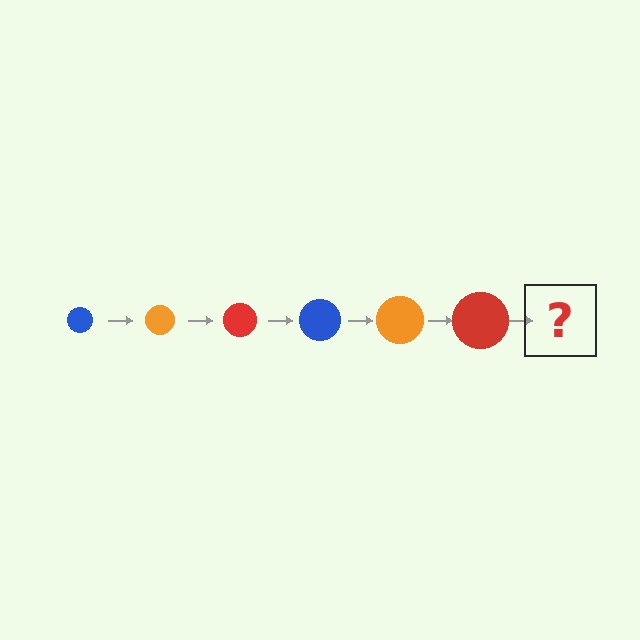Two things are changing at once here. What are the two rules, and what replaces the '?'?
The two rules are that the circle grows larger each step and the color cycles through blue, orange, and red. The '?' should be a blue circle, larger than the previous one.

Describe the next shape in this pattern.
It should be a blue circle, larger than the previous one.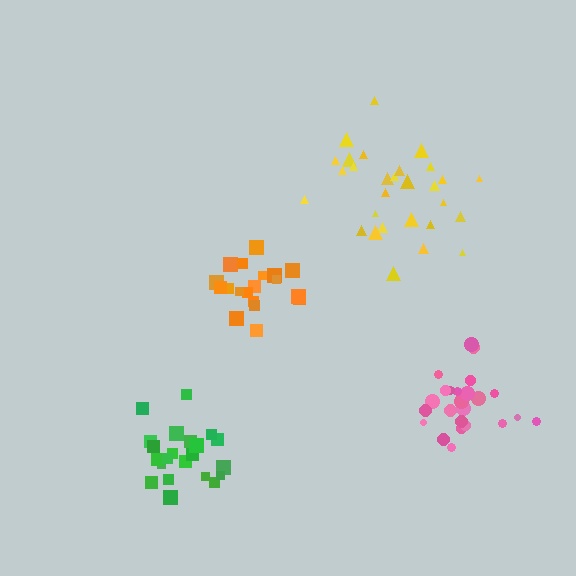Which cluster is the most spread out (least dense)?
Green.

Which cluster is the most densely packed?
Pink.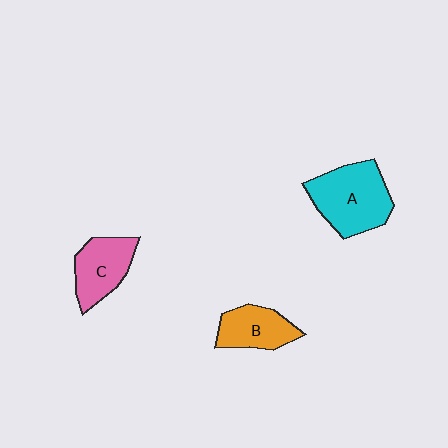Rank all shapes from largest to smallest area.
From largest to smallest: A (cyan), C (pink), B (orange).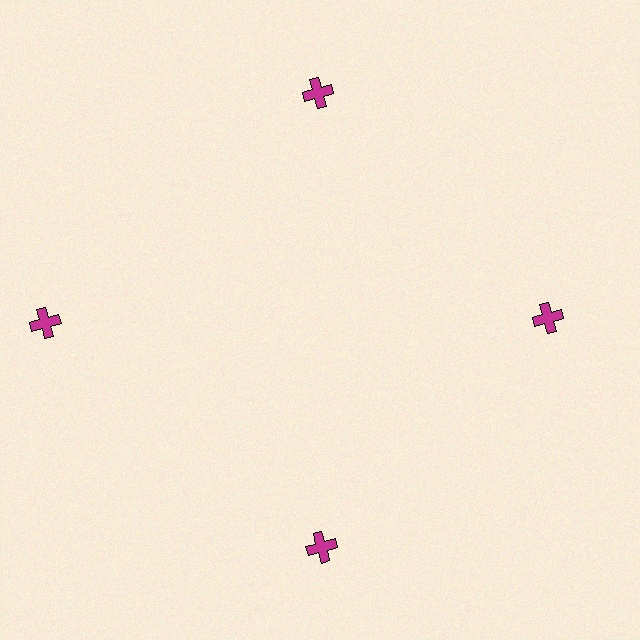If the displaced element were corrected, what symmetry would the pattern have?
It would have 4-fold rotational symmetry — the pattern would map onto itself every 90 degrees.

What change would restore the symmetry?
The symmetry would be restored by moving it inward, back onto the ring so that all 4 crosses sit at equal angles and equal distance from the center.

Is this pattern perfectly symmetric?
No. The 4 magenta crosses are arranged in a ring, but one element near the 9 o'clock position is pushed outward from the center, breaking the 4-fold rotational symmetry.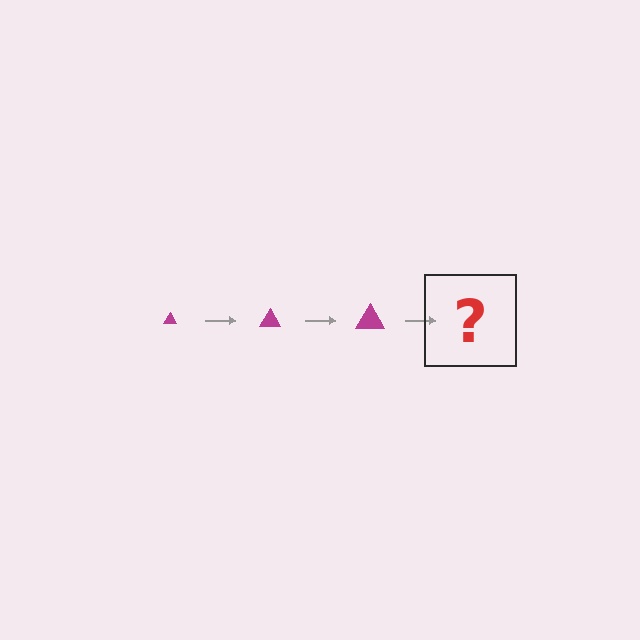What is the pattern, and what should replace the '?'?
The pattern is that the triangle gets progressively larger each step. The '?' should be a magenta triangle, larger than the previous one.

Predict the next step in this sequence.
The next step is a magenta triangle, larger than the previous one.